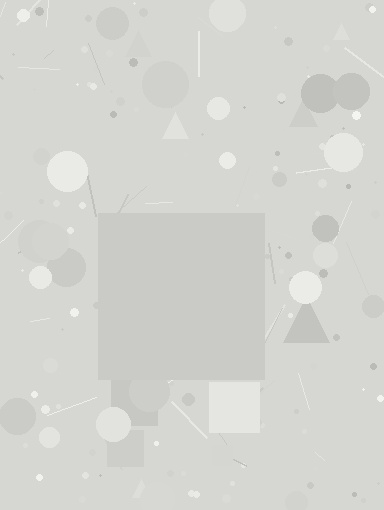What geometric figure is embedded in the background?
A square is embedded in the background.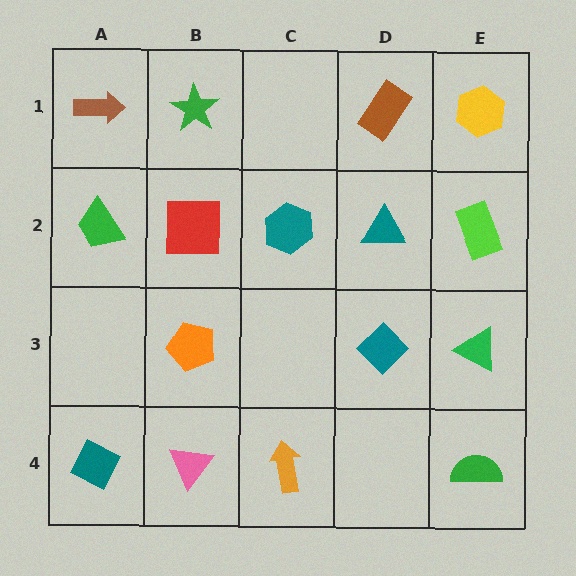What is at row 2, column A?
A green trapezoid.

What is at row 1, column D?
A brown rectangle.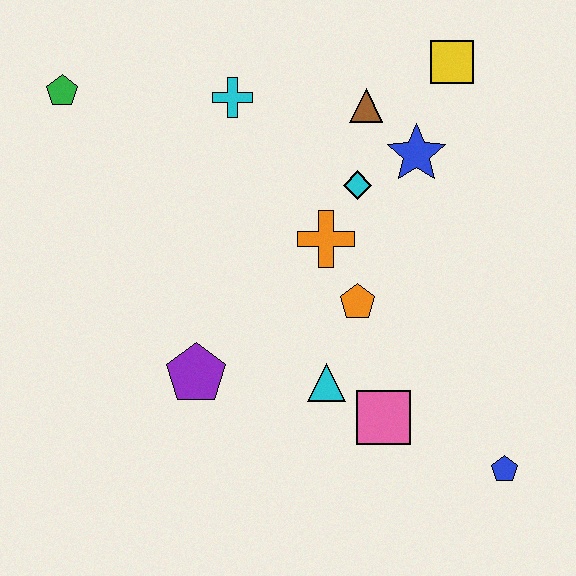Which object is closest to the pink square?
The cyan triangle is closest to the pink square.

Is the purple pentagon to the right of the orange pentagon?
No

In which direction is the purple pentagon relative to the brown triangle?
The purple pentagon is below the brown triangle.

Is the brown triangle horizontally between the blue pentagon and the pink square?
No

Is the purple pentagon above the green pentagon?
No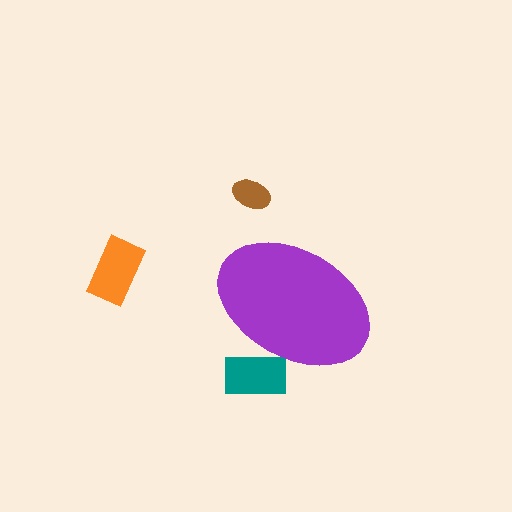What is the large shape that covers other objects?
A purple ellipse.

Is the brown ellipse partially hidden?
No, the brown ellipse is fully visible.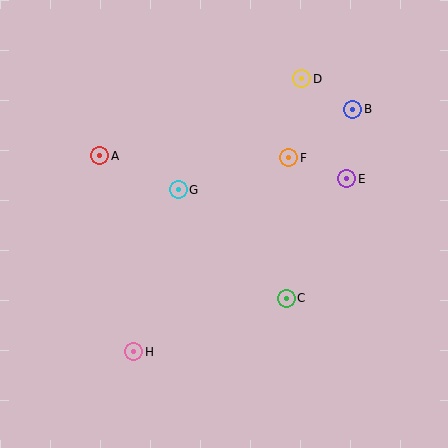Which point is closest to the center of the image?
Point G at (178, 190) is closest to the center.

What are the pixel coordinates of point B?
Point B is at (353, 109).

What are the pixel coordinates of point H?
Point H is at (134, 352).